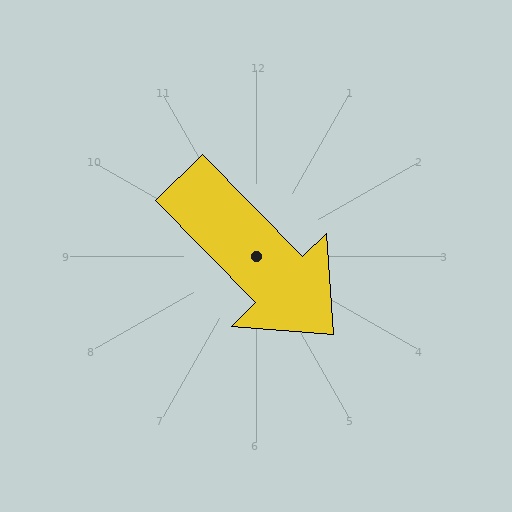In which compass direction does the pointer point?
Southeast.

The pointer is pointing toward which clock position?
Roughly 5 o'clock.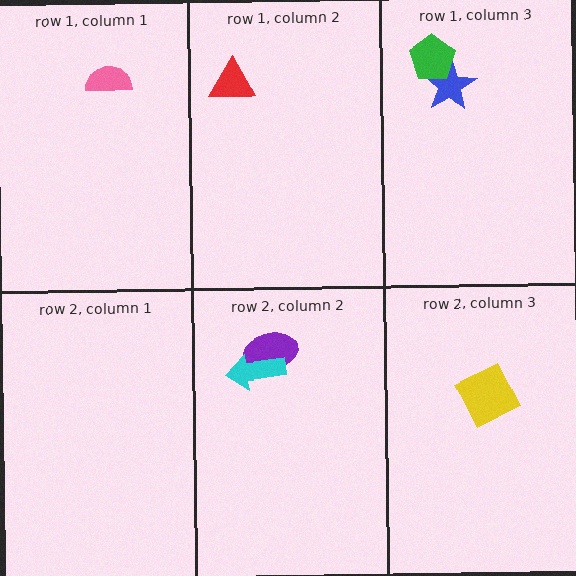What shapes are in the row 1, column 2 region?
The red triangle.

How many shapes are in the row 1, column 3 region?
2.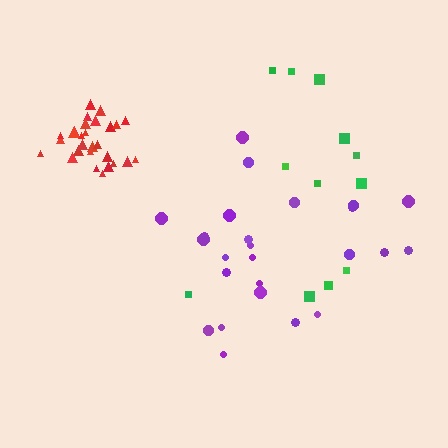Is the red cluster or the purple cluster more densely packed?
Red.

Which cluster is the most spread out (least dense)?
Green.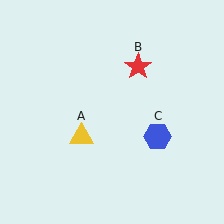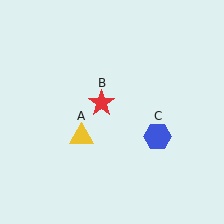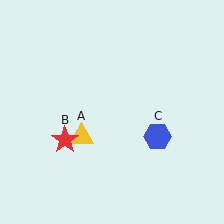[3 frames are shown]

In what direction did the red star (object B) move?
The red star (object B) moved down and to the left.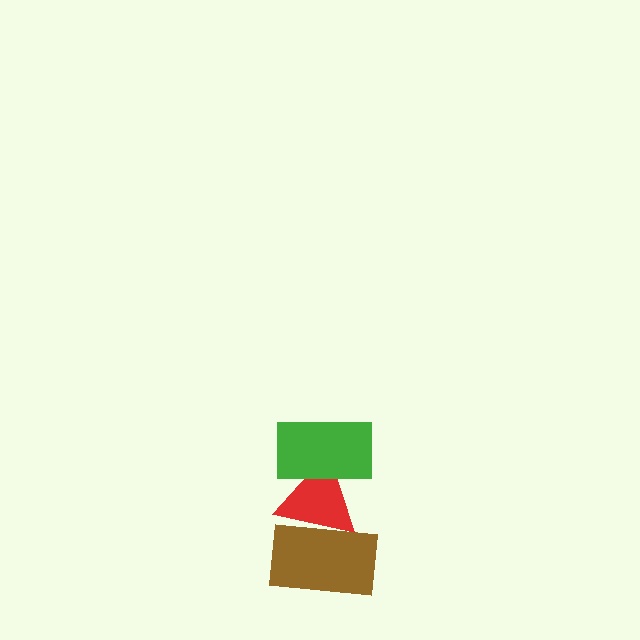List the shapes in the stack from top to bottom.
From top to bottom: the green rectangle, the red triangle, the brown rectangle.